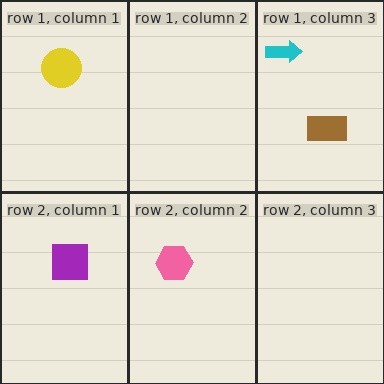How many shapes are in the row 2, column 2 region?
1.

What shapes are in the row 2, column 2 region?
The pink hexagon.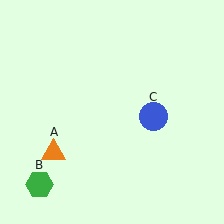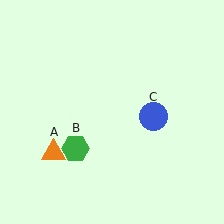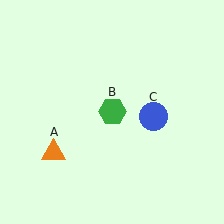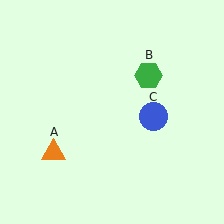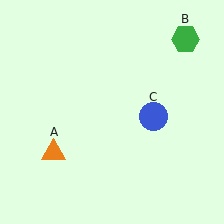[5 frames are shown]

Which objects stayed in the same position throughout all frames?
Orange triangle (object A) and blue circle (object C) remained stationary.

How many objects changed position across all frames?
1 object changed position: green hexagon (object B).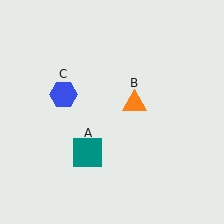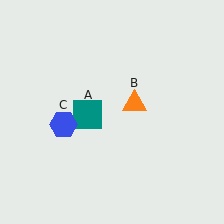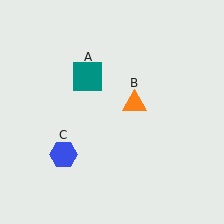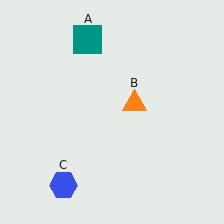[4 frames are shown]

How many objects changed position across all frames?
2 objects changed position: teal square (object A), blue hexagon (object C).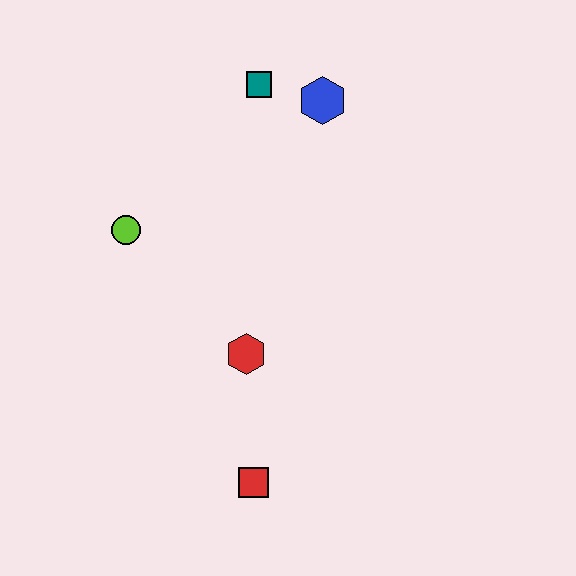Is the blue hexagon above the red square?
Yes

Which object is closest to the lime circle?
The red hexagon is closest to the lime circle.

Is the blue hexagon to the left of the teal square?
No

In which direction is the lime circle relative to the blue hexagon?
The lime circle is to the left of the blue hexagon.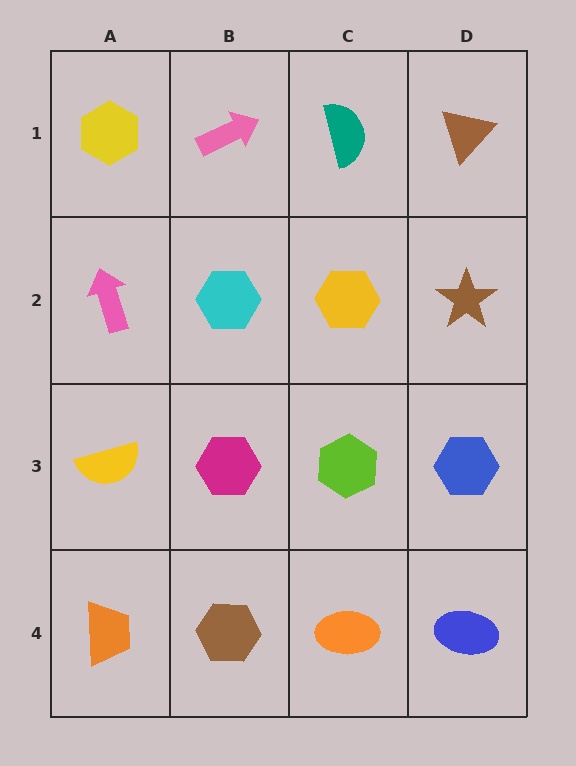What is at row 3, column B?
A magenta hexagon.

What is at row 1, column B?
A pink arrow.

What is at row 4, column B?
A brown hexagon.